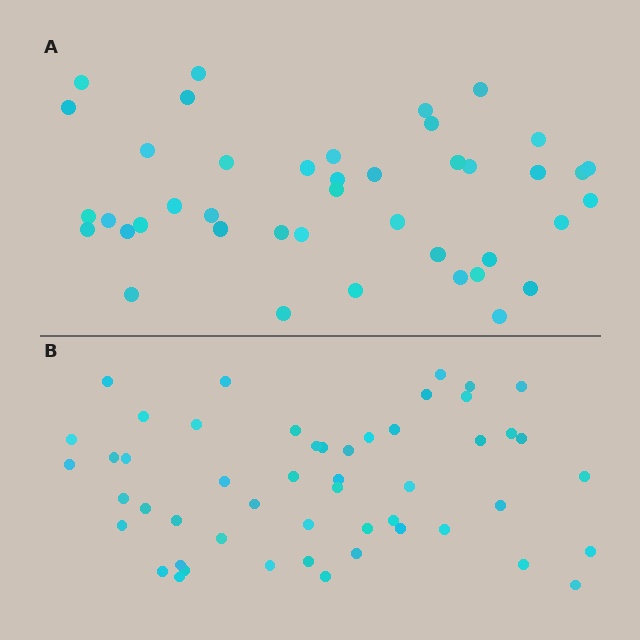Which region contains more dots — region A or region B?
Region B (the bottom region) has more dots.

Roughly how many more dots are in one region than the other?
Region B has roughly 8 or so more dots than region A.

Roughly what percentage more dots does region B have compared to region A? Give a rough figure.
About 20% more.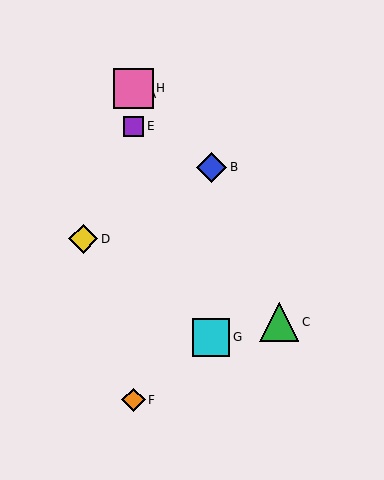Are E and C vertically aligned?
No, E is at x≈133 and C is at x≈279.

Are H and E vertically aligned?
Yes, both are at x≈133.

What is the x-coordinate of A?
Object A is at x≈133.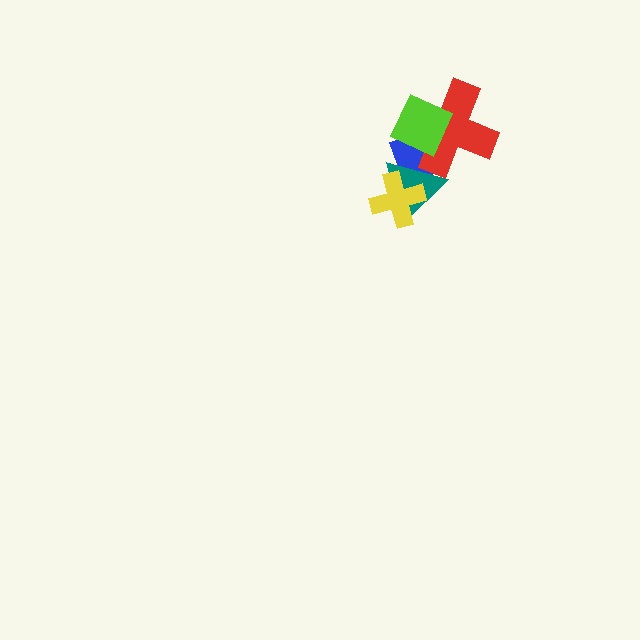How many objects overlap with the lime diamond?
2 objects overlap with the lime diamond.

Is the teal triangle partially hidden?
Yes, it is partially covered by another shape.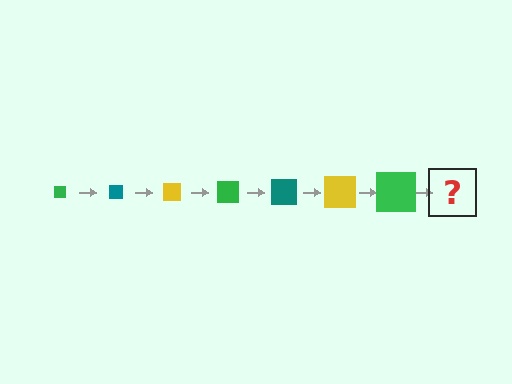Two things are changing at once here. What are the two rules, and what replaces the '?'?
The two rules are that the square grows larger each step and the color cycles through green, teal, and yellow. The '?' should be a teal square, larger than the previous one.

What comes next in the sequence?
The next element should be a teal square, larger than the previous one.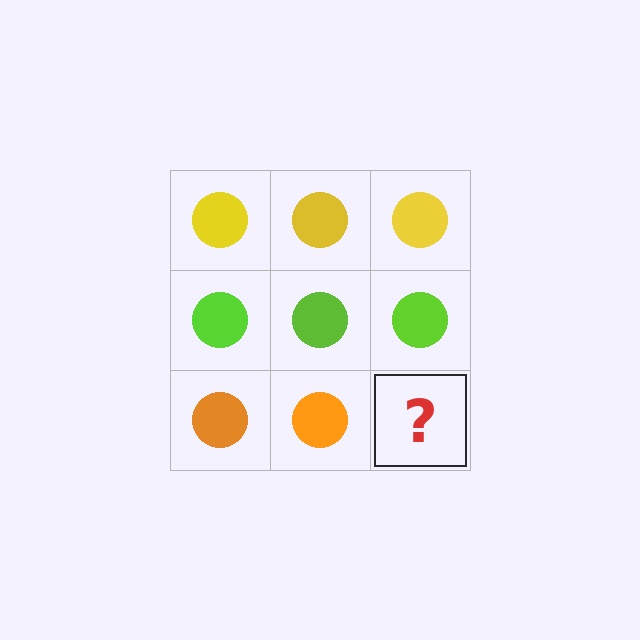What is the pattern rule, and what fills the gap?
The rule is that each row has a consistent color. The gap should be filled with an orange circle.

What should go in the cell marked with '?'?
The missing cell should contain an orange circle.